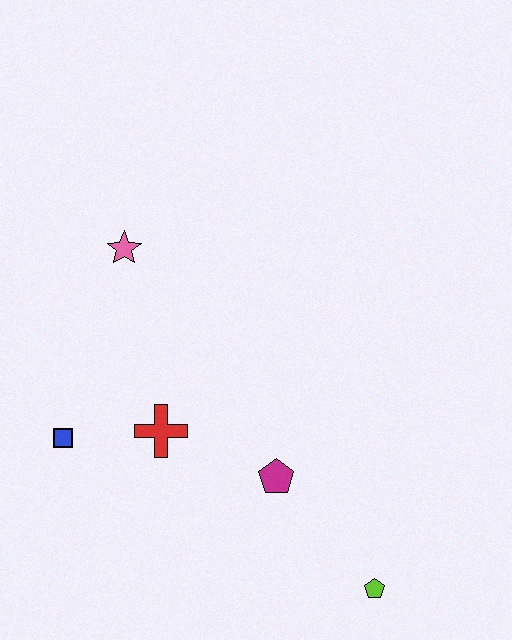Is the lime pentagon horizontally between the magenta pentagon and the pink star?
No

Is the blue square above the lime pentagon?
Yes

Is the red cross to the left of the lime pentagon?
Yes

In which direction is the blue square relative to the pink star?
The blue square is below the pink star.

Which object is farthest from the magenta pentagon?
The pink star is farthest from the magenta pentagon.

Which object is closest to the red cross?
The blue square is closest to the red cross.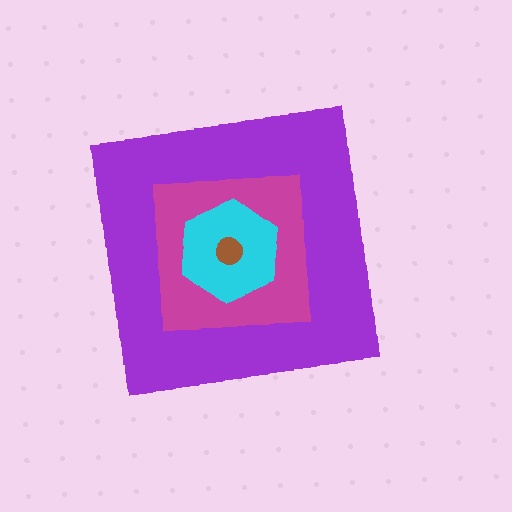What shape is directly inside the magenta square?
The cyan hexagon.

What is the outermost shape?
The purple square.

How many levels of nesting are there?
4.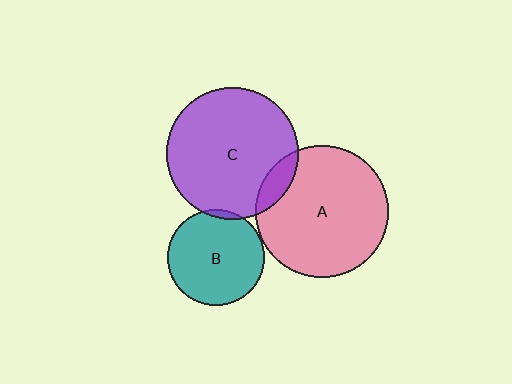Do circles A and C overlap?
Yes.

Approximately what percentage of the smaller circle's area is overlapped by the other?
Approximately 10%.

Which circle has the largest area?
Circle A (pink).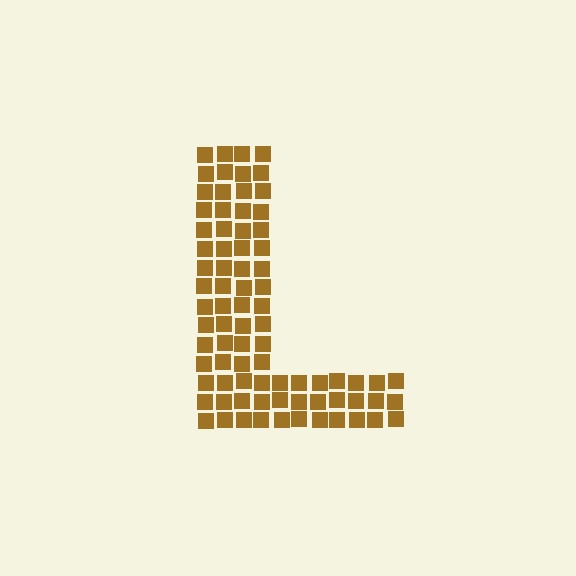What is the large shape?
The large shape is the letter L.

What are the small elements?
The small elements are squares.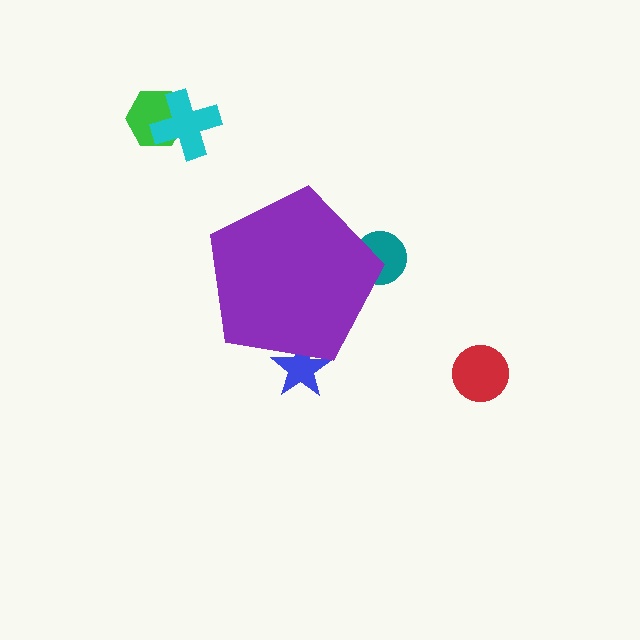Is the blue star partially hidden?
Yes, the blue star is partially hidden behind the purple pentagon.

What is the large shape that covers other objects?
A purple pentagon.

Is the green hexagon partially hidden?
No, the green hexagon is fully visible.